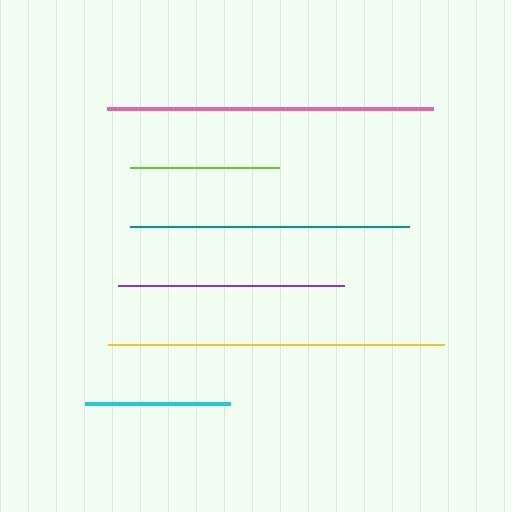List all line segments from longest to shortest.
From longest to shortest: yellow, pink, teal, purple, lime, cyan.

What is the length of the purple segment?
The purple segment is approximately 226 pixels long.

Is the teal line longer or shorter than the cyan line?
The teal line is longer than the cyan line.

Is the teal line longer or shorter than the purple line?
The teal line is longer than the purple line.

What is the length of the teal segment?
The teal segment is approximately 279 pixels long.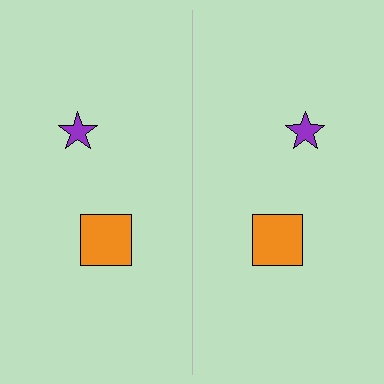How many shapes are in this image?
There are 4 shapes in this image.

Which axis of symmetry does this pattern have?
The pattern has a vertical axis of symmetry running through the center of the image.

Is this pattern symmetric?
Yes, this pattern has bilateral (reflection) symmetry.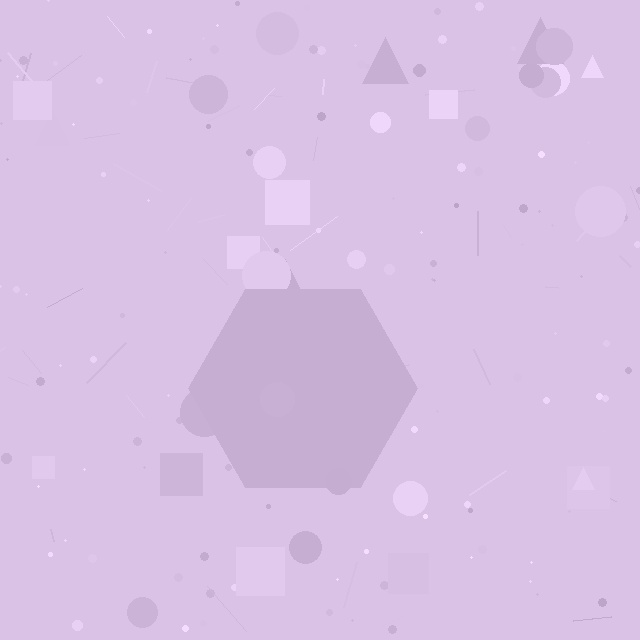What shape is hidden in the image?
A hexagon is hidden in the image.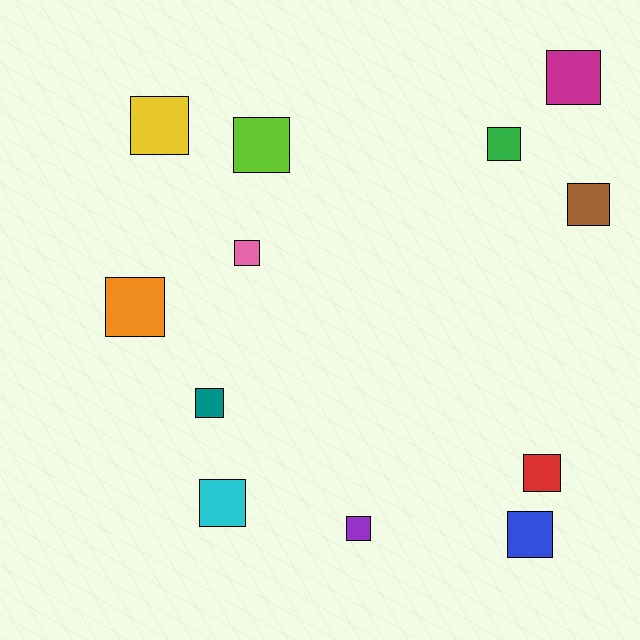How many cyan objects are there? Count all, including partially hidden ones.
There is 1 cyan object.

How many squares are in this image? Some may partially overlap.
There are 12 squares.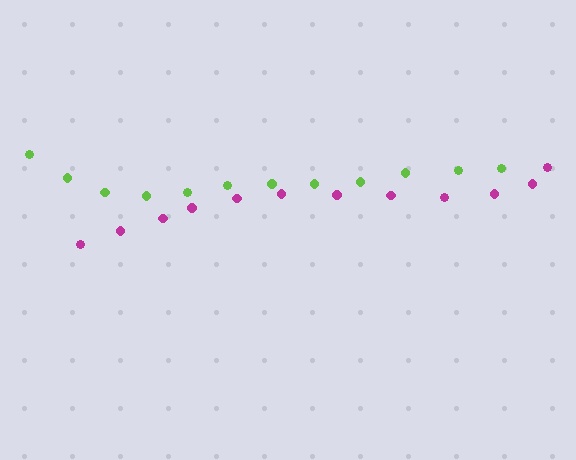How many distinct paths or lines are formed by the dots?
There are 2 distinct paths.